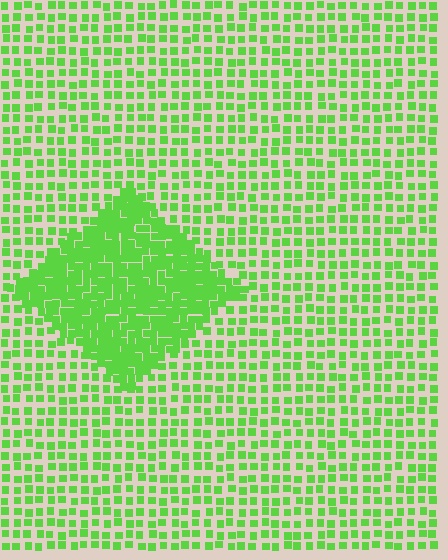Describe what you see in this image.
The image contains small lime elements arranged at two different densities. A diamond-shaped region is visible where the elements are more densely packed than the surrounding area.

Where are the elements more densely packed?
The elements are more densely packed inside the diamond boundary.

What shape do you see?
I see a diamond.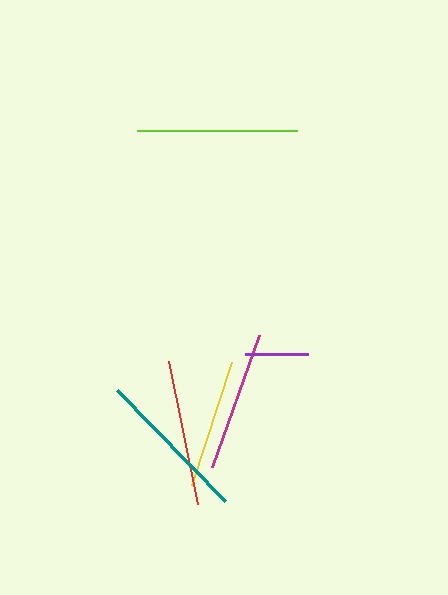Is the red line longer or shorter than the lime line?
The lime line is longer than the red line.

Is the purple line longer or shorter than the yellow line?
The yellow line is longer than the purple line.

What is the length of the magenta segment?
The magenta segment is approximately 141 pixels long.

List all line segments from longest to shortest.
From longest to shortest: lime, teal, red, magenta, yellow, purple.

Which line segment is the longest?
The lime line is the longest at approximately 161 pixels.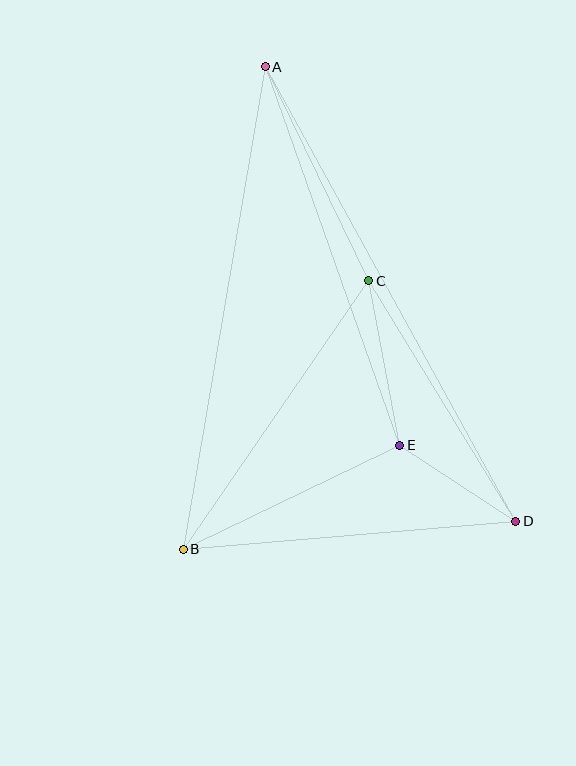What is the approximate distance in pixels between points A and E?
The distance between A and E is approximately 401 pixels.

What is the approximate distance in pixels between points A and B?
The distance between A and B is approximately 490 pixels.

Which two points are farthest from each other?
Points A and D are farthest from each other.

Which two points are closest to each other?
Points D and E are closest to each other.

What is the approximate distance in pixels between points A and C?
The distance between A and C is approximately 238 pixels.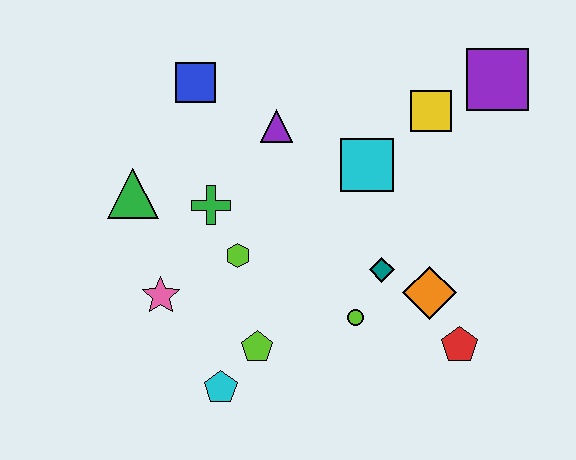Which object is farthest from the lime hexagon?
The purple square is farthest from the lime hexagon.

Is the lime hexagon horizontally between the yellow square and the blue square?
Yes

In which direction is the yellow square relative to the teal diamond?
The yellow square is above the teal diamond.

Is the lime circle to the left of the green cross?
No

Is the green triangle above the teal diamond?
Yes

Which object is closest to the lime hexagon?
The green cross is closest to the lime hexagon.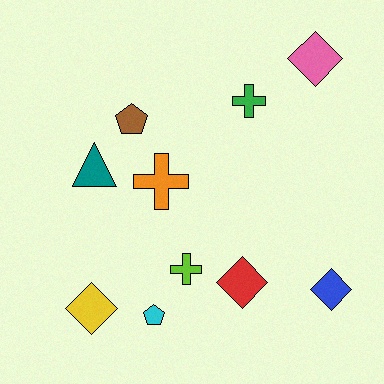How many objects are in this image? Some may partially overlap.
There are 10 objects.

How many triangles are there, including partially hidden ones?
There is 1 triangle.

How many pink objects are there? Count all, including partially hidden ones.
There is 1 pink object.